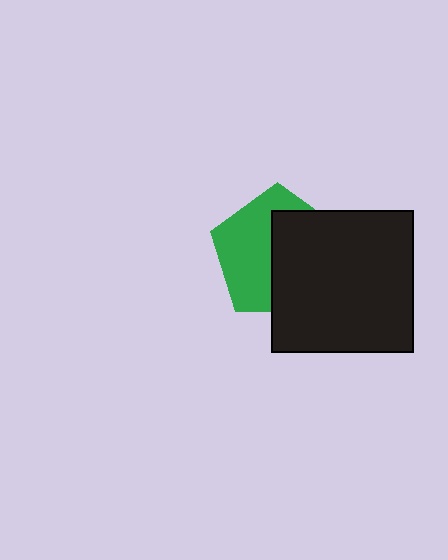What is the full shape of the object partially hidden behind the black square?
The partially hidden object is a green pentagon.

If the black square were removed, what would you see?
You would see the complete green pentagon.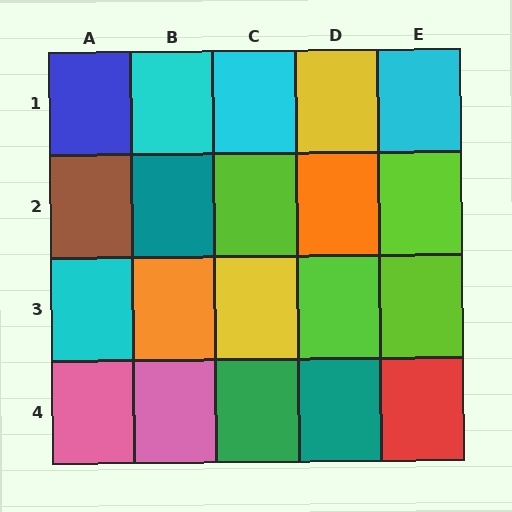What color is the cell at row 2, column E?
Lime.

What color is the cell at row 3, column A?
Cyan.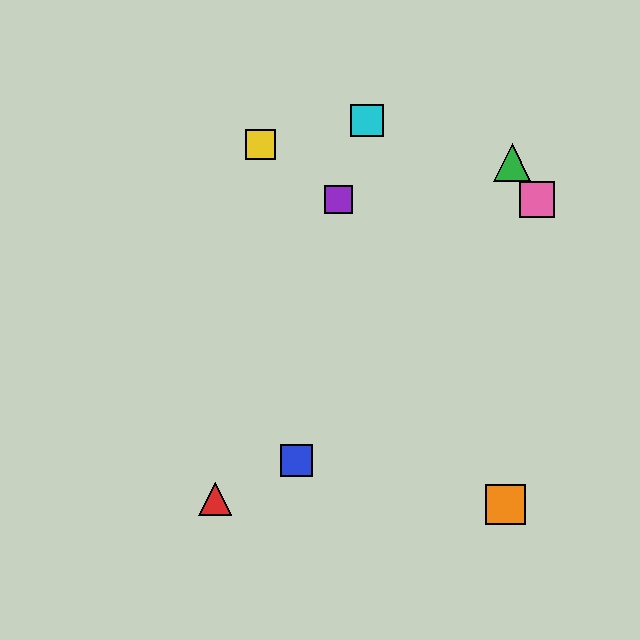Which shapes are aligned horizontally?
The purple square, the pink square are aligned horizontally.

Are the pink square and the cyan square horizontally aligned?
No, the pink square is at y≈199 and the cyan square is at y≈121.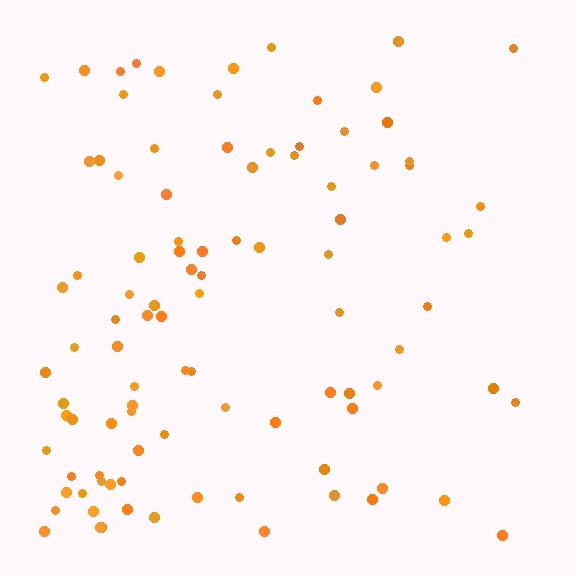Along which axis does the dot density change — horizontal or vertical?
Horizontal.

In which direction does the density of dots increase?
From right to left, with the left side densest.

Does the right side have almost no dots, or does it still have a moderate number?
Still a moderate number, just noticeably fewer than the left.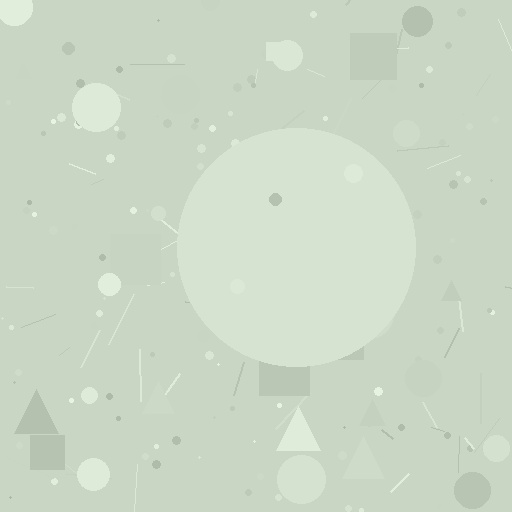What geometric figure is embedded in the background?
A circle is embedded in the background.